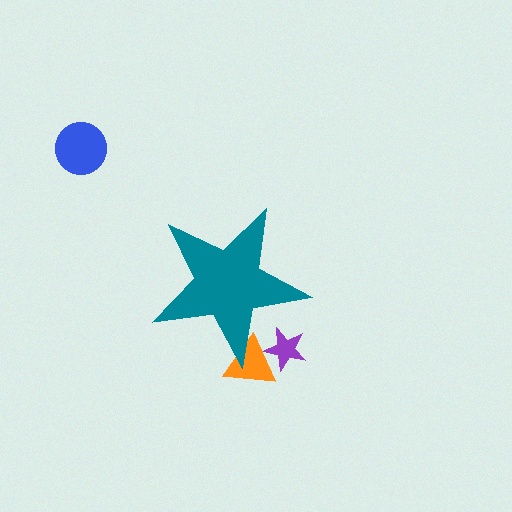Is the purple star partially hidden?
Yes, the purple star is partially hidden behind the teal star.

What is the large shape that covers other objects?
A teal star.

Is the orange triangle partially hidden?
Yes, the orange triangle is partially hidden behind the teal star.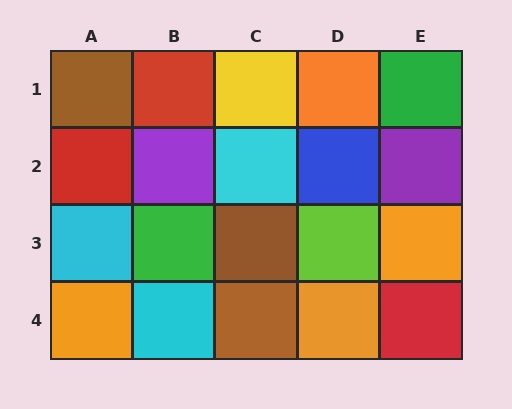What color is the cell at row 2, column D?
Blue.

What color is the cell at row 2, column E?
Purple.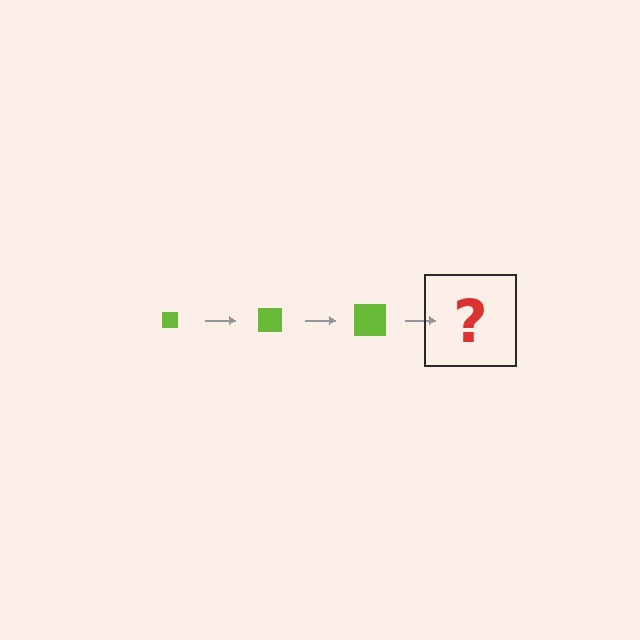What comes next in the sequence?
The next element should be a lime square, larger than the previous one.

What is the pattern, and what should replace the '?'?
The pattern is that the square gets progressively larger each step. The '?' should be a lime square, larger than the previous one.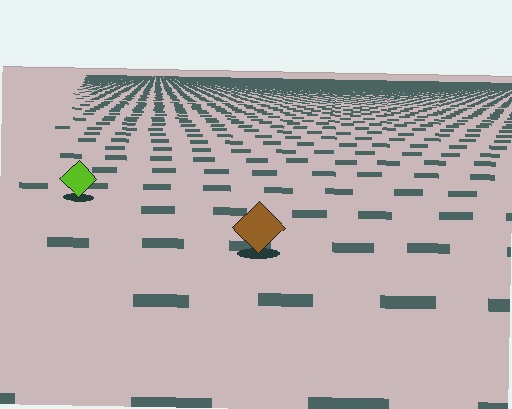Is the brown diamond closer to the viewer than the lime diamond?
Yes. The brown diamond is closer — you can tell from the texture gradient: the ground texture is coarser near it.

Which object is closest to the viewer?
The brown diamond is closest. The texture marks near it are larger and more spread out.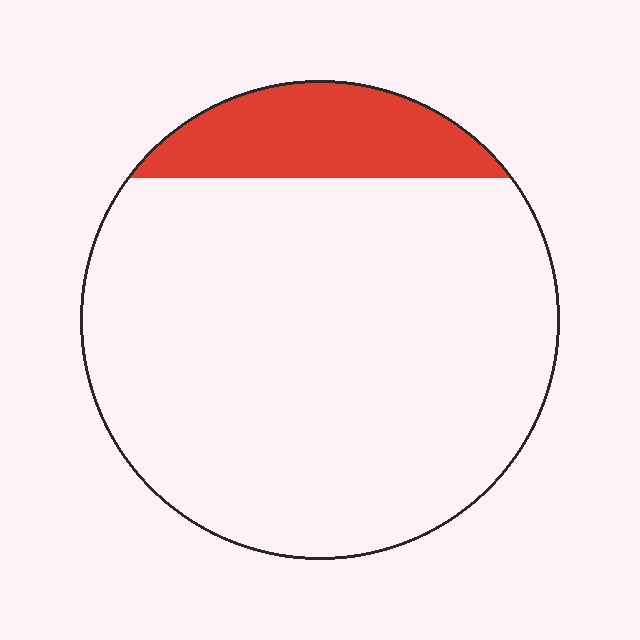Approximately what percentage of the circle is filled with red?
Approximately 15%.